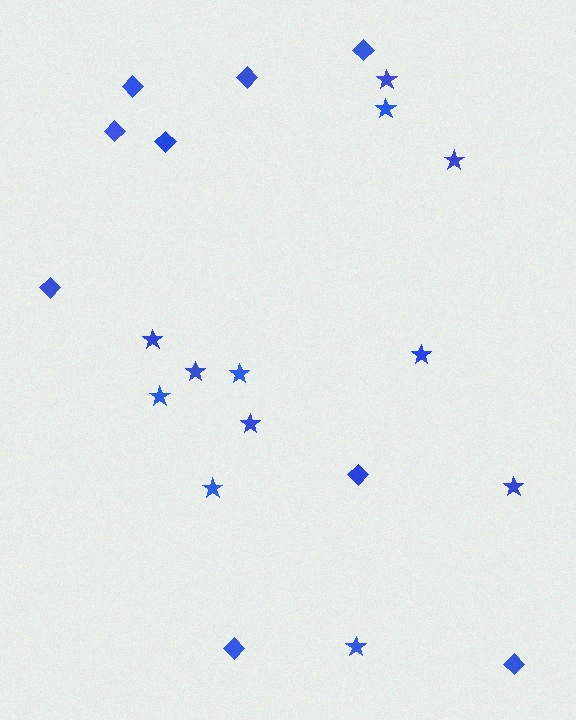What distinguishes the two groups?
There are 2 groups: one group of stars (12) and one group of diamonds (9).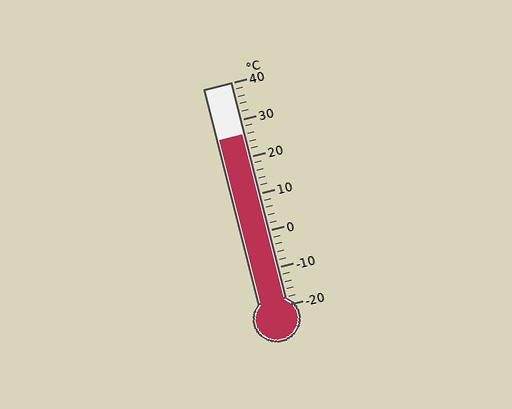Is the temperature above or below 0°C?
The temperature is above 0°C.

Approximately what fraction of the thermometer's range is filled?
The thermometer is filled to approximately 75% of its range.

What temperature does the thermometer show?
The thermometer shows approximately 26°C.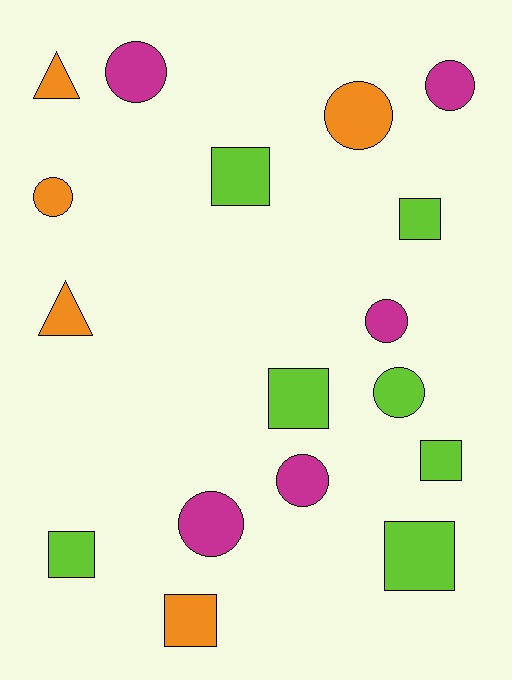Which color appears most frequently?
Lime, with 7 objects.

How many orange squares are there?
There is 1 orange square.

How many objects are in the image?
There are 17 objects.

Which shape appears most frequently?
Circle, with 8 objects.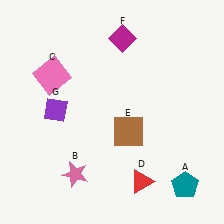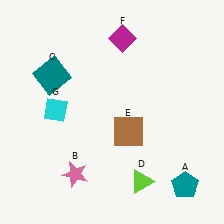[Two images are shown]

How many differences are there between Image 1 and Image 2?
There are 3 differences between the two images.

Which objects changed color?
C changed from pink to teal. D changed from red to lime. G changed from purple to cyan.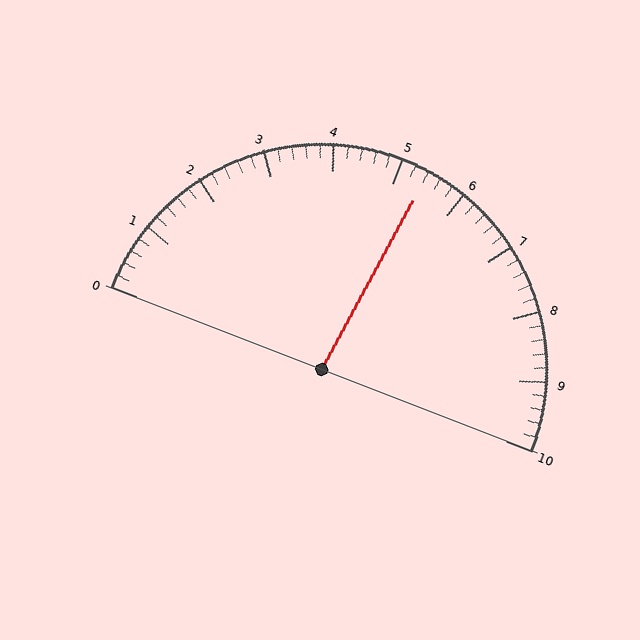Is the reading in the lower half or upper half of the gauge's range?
The reading is in the upper half of the range (0 to 10).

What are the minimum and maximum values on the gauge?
The gauge ranges from 0 to 10.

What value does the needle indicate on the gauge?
The needle indicates approximately 5.4.